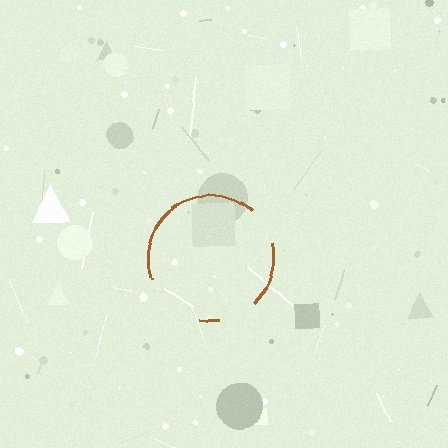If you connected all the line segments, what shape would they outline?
They would outline a circle.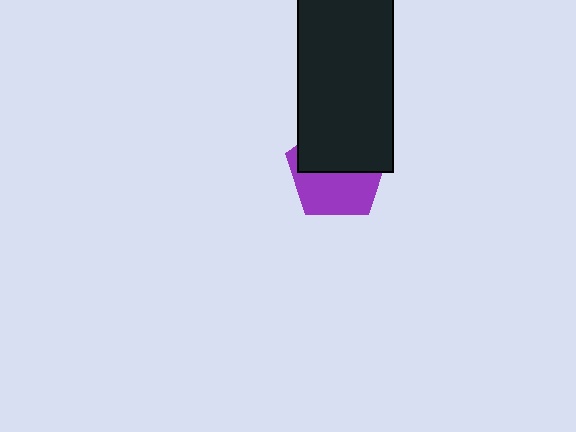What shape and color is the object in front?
The object in front is a black rectangle.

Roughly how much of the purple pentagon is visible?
About half of it is visible (roughly 49%).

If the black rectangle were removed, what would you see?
You would see the complete purple pentagon.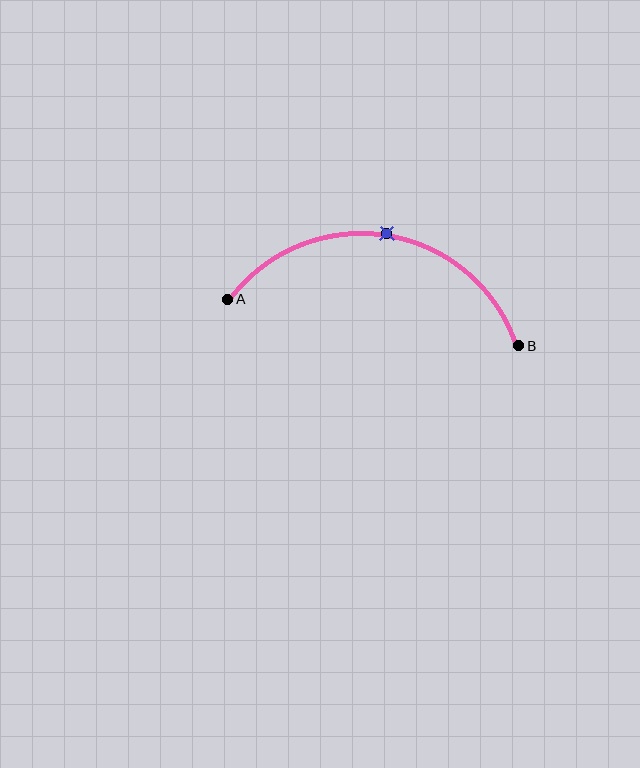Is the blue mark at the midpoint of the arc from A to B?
Yes. The blue mark lies on the arc at equal arc-length from both A and B — it is the arc midpoint.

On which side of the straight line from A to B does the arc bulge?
The arc bulges above the straight line connecting A and B.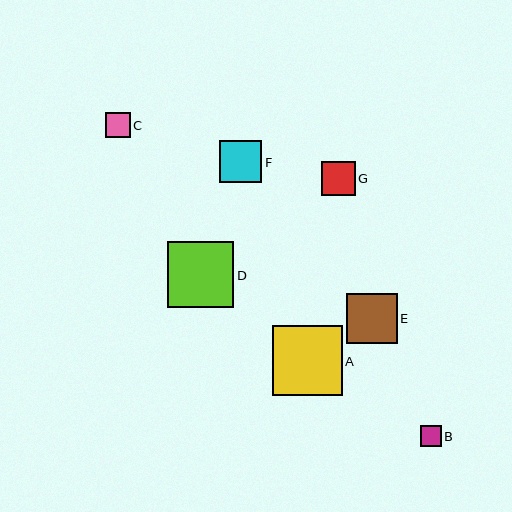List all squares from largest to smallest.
From largest to smallest: A, D, E, F, G, C, B.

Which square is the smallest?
Square B is the smallest with a size of approximately 21 pixels.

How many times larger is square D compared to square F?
Square D is approximately 1.6 times the size of square F.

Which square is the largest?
Square A is the largest with a size of approximately 70 pixels.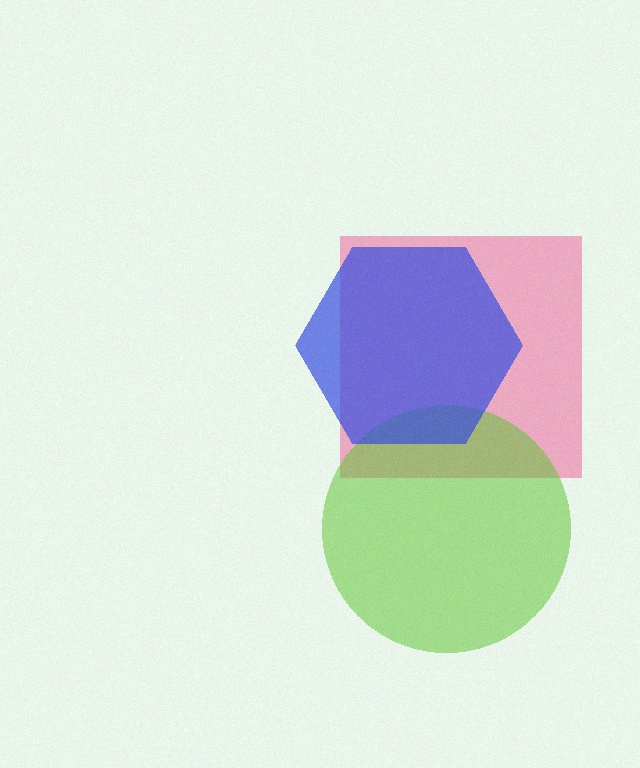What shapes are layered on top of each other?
The layered shapes are: a pink square, a lime circle, a blue hexagon.